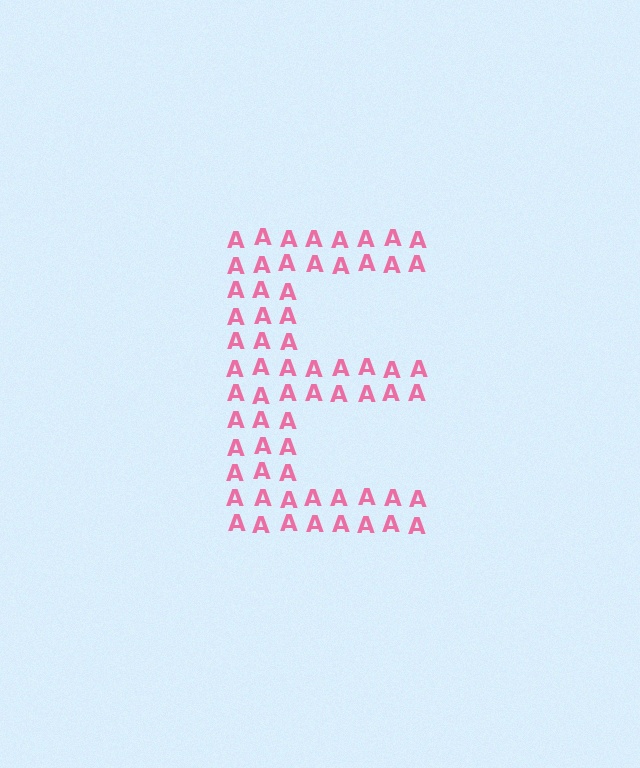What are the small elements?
The small elements are letter A's.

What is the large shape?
The large shape is the letter E.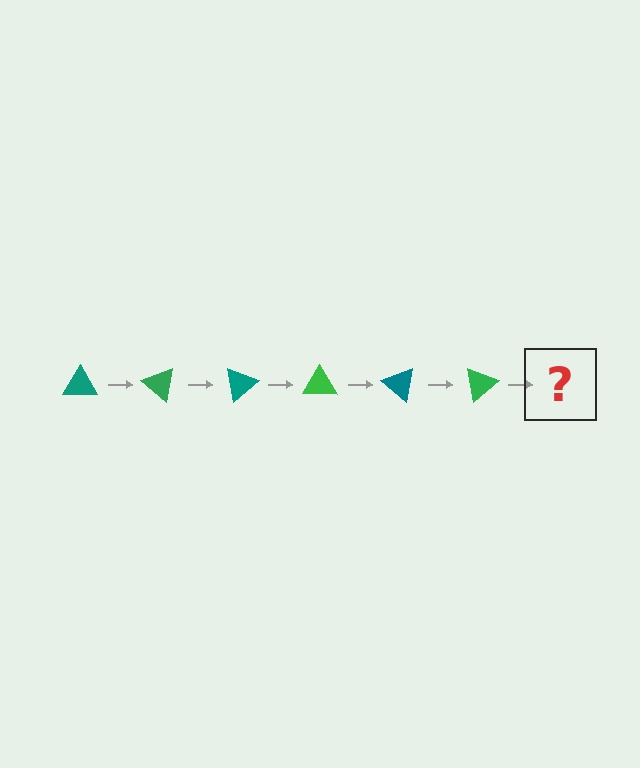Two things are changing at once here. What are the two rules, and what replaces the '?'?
The two rules are that it rotates 40 degrees each step and the color cycles through teal and green. The '?' should be a teal triangle, rotated 240 degrees from the start.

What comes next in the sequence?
The next element should be a teal triangle, rotated 240 degrees from the start.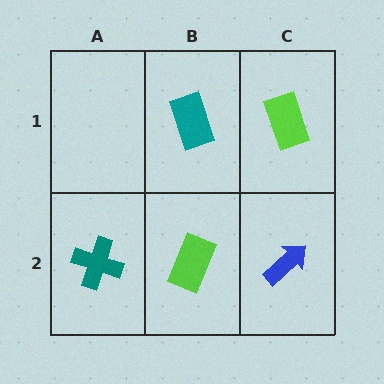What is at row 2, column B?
A lime rectangle.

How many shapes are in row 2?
3 shapes.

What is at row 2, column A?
A teal cross.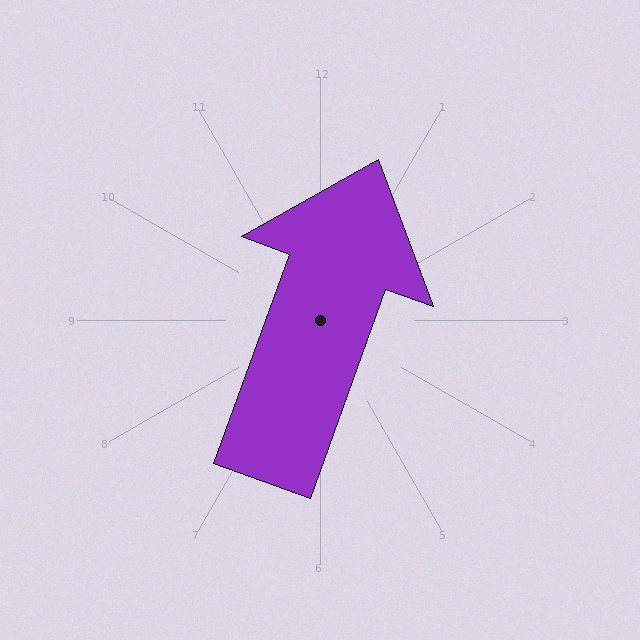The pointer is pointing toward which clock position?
Roughly 1 o'clock.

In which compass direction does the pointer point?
North.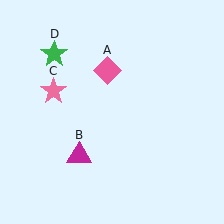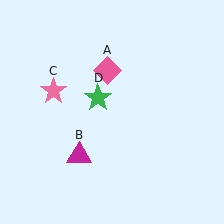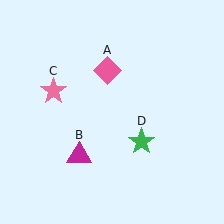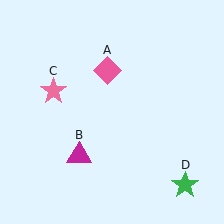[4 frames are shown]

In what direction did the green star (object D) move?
The green star (object D) moved down and to the right.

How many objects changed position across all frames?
1 object changed position: green star (object D).